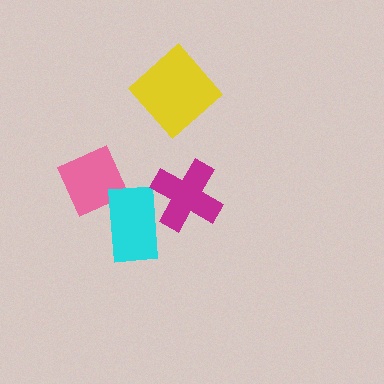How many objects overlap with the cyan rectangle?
2 objects overlap with the cyan rectangle.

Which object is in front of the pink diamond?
The cyan rectangle is in front of the pink diamond.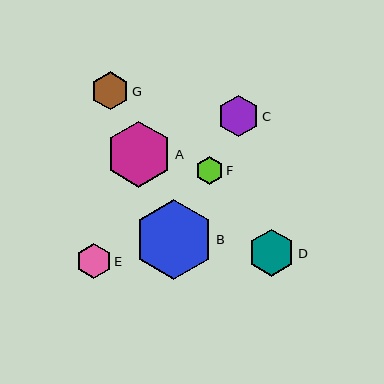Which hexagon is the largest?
Hexagon B is the largest with a size of approximately 79 pixels.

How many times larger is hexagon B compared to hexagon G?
Hexagon B is approximately 2.1 times the size of hexagon G.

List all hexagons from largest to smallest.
From largest to smallest: B, A, D, C, G, E, F.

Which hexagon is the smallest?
Hexagon F is the smallest with a size of approximately 28 pixels.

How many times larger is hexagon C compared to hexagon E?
Hexagon C is approximately 1.2 times the size of hexagon E.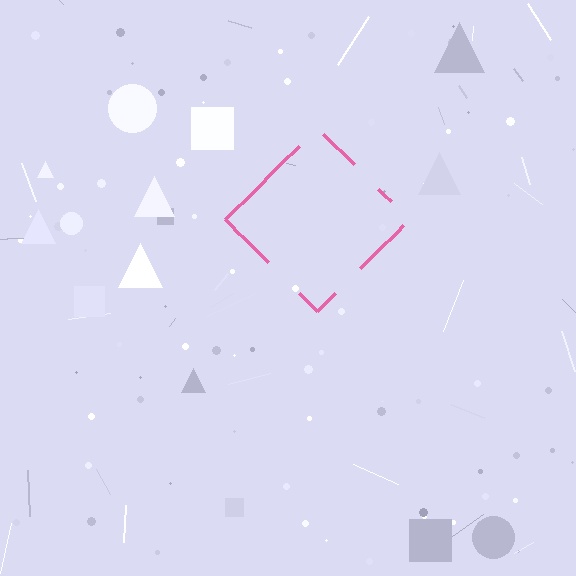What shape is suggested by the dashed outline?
The dashed outline suggests a diamond.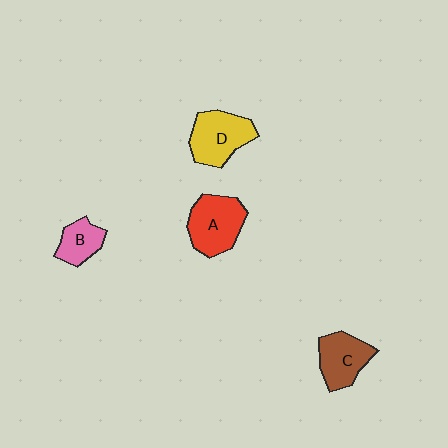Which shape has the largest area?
Shape A (red).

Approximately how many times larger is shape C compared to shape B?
Approximately 1.4 times.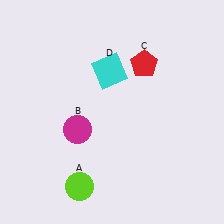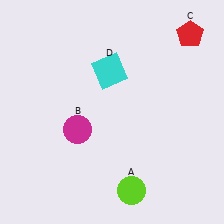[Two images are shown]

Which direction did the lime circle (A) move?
The lime circle (A) moved right.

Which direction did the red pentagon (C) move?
The red pentagon (C) moved right.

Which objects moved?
The objects that moved are: the lime circle (A), the red pentagon (C).